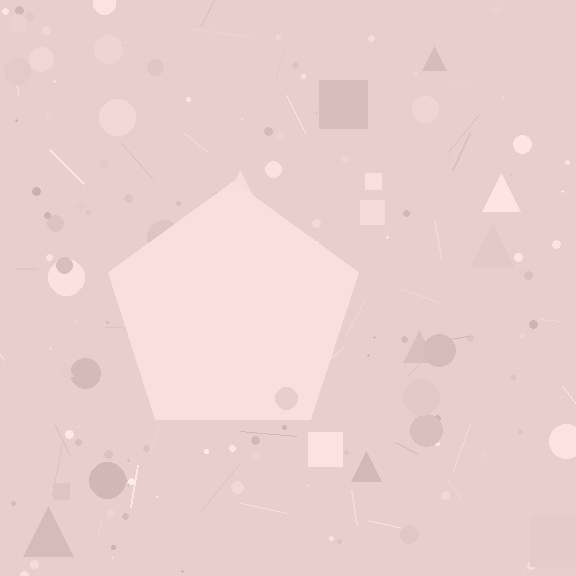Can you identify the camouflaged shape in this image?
The camouflaged shape is a pentagon.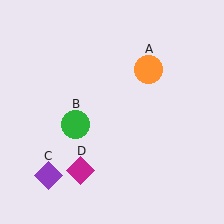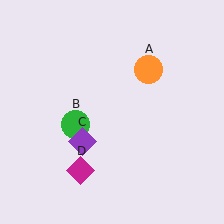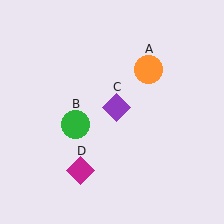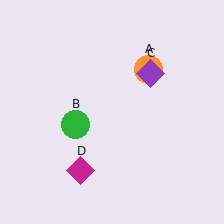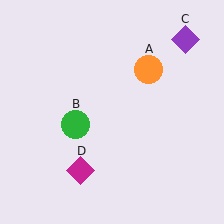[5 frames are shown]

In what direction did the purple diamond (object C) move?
The purple diamond (object C) moved up and to the right.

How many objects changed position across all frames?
1 object changed position: purple diamond (object C).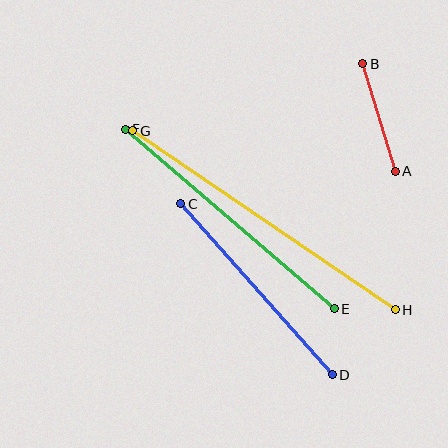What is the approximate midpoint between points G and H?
The midpoint is at approximately (264, 220) pixels.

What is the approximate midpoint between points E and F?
The midpoint is at approximately (230, 219) pixels.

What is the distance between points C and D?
The distance is approximately 228 pixels.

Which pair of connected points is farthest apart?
Points G and H are farthest apart.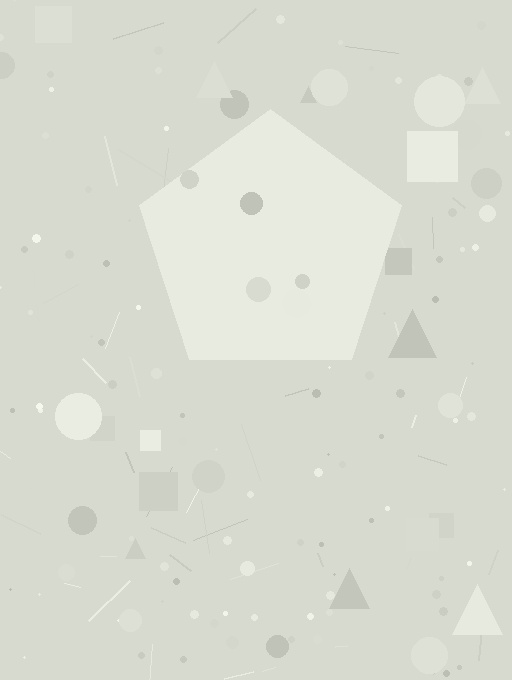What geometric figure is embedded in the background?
A pentagon is embedded in the background.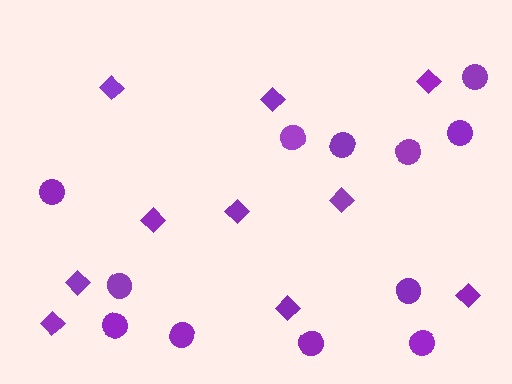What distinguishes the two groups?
There are 2 groups: one group of diamonds (10) and one group of circles (12).